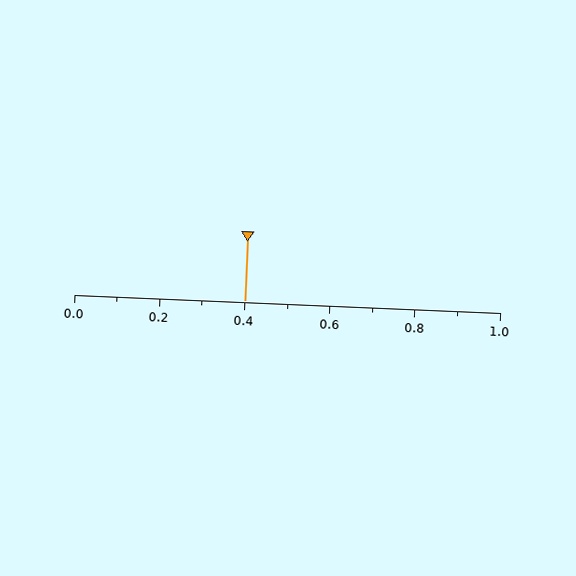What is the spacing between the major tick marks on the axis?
The major ticks are spaced 0.2 apart.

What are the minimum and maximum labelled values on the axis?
The axis runs from 0.0 to 1.0.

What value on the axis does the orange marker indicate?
The marker indicates approximately 0.4.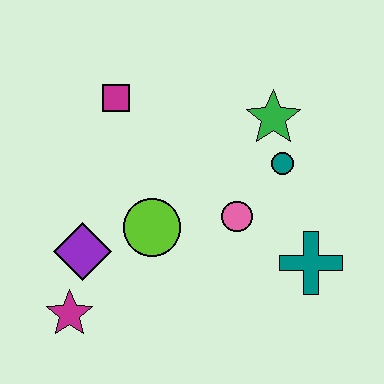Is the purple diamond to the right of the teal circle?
No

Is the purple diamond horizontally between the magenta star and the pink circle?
Yes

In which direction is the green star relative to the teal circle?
The green star is above the teal circle.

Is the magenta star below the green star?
Yes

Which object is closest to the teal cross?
The pink circle is closest to the teal cross.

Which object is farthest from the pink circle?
The magenta star is farthest from the pink circle.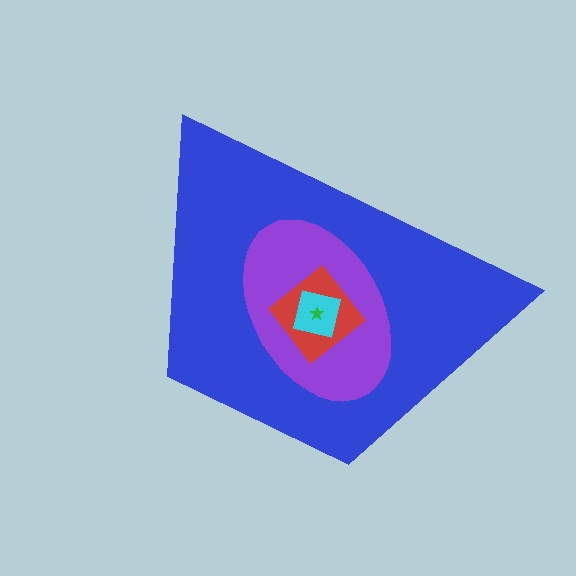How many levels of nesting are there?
5.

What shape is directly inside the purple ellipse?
The red diamond.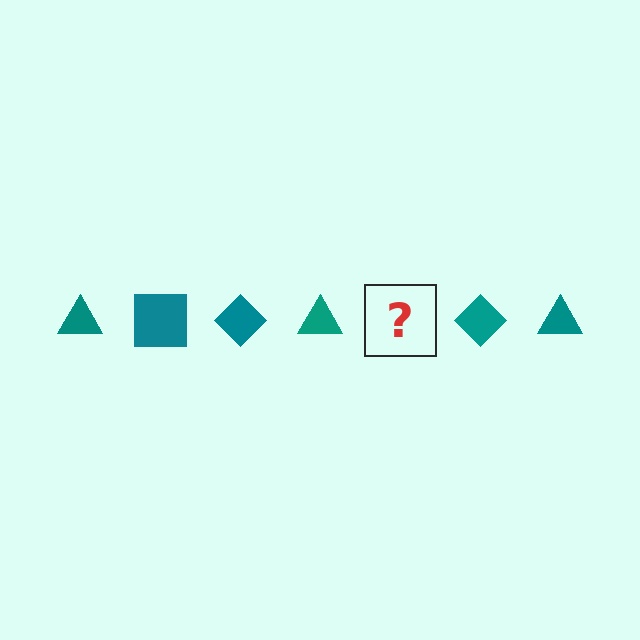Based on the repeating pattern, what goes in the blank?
The blank should be a teal square.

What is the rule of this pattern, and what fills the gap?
The rule is that the pattern cycles through triangle, square, diamond shapes in teal. The gap should be filled with a teal square.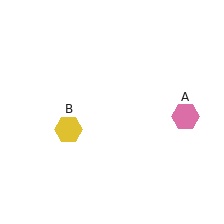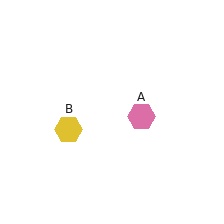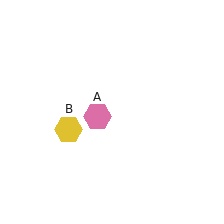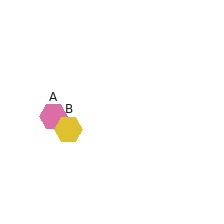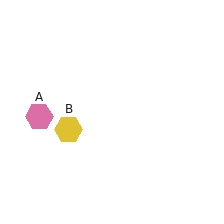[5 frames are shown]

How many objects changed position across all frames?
1 object changed position: pink hexagon (object A).